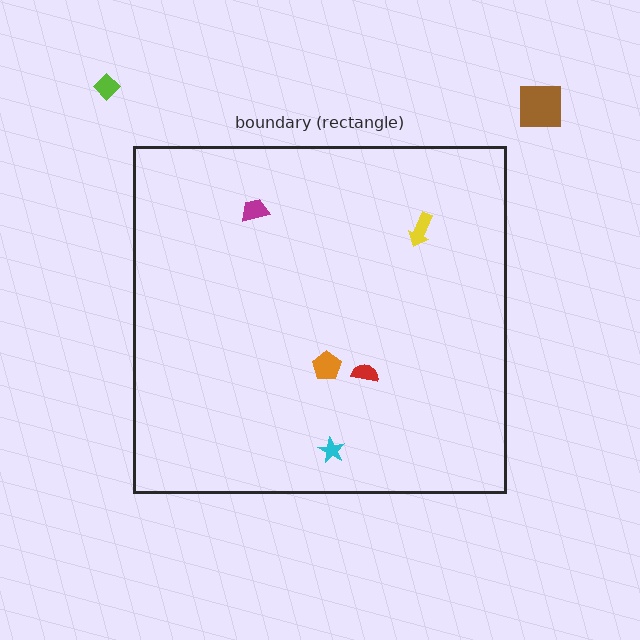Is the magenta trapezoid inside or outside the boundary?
Inside.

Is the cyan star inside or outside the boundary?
Inside.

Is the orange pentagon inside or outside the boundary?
Inside.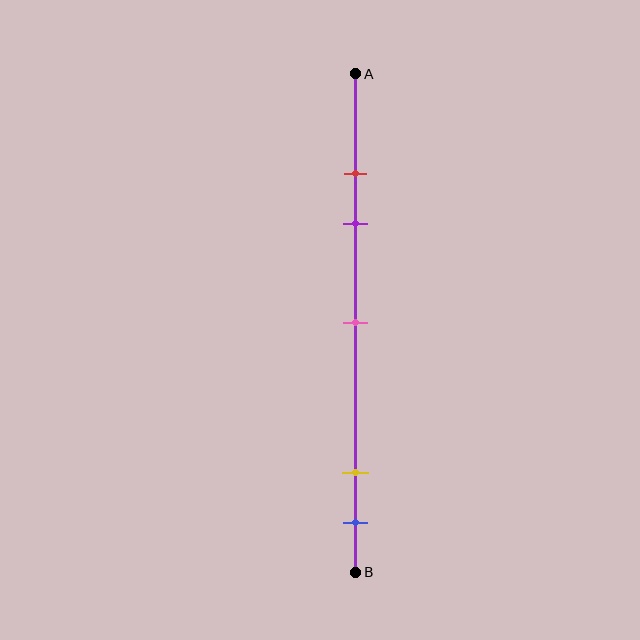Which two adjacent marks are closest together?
The red and purple marks are the closest adjacent pair.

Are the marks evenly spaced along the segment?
No, the marks are not evenly spaced.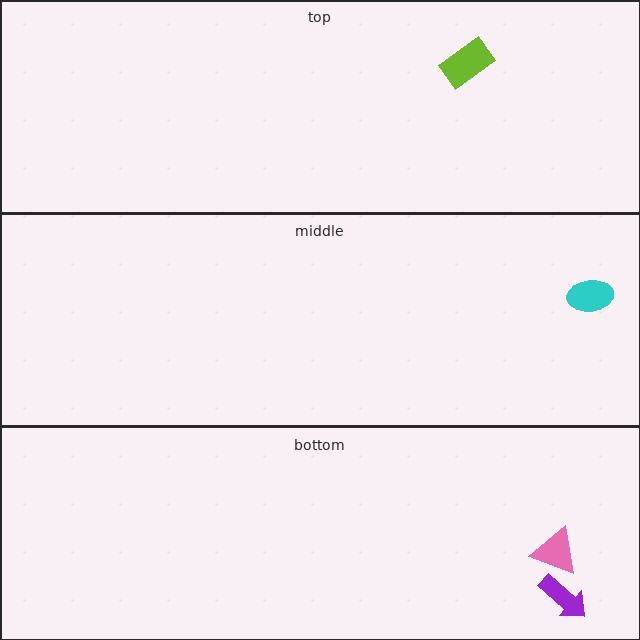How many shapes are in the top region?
1.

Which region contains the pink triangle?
The bottom region.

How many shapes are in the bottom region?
2.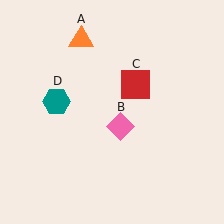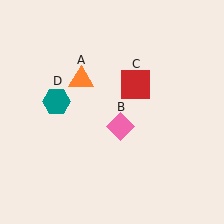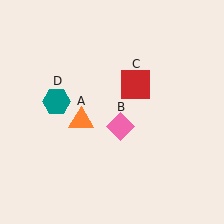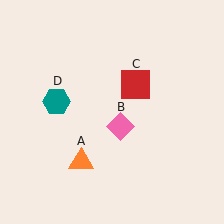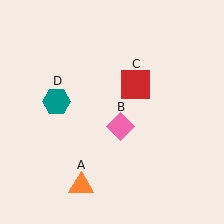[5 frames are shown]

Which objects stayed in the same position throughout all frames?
Pink diamond (object B) and red square (object C) and teal hexagon (object D) remained stationary.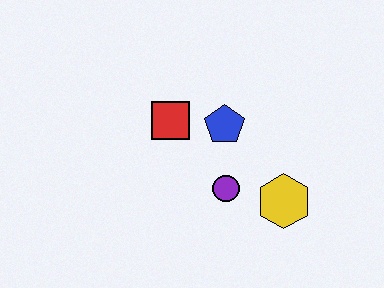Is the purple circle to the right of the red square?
Yes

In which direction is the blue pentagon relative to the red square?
The blue pentagon is to the right of the red square.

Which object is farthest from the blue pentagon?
The yellow hexagon is farthest from the blue pentagon.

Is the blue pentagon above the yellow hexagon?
Yes